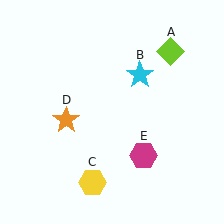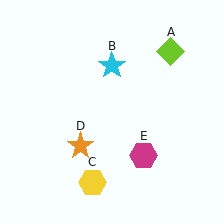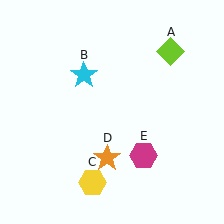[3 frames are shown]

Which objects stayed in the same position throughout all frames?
Lime diamond (object A) and yellow hexagon (object C) and magenta hexagon (object E) remained stationary.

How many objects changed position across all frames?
2 objects changed position: cyan star (object B), orange star (object D).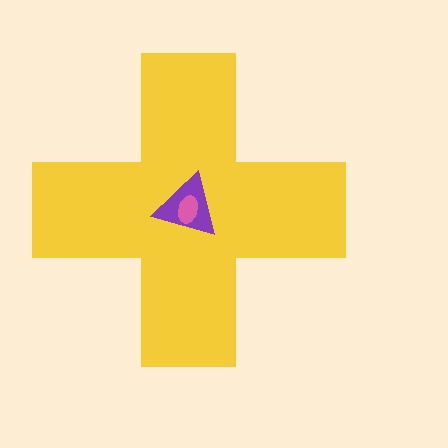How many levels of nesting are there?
3.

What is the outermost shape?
The yellow cross.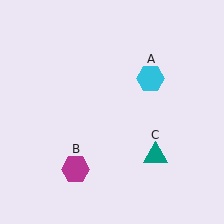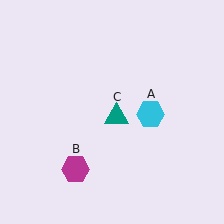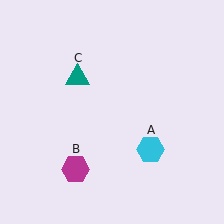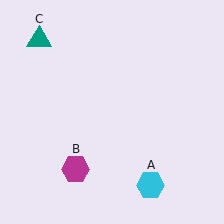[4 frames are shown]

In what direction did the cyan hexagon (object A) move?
The cyan hexagon (object A) moved down.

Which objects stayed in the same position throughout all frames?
Magenta hexagon (object B) remained stationary.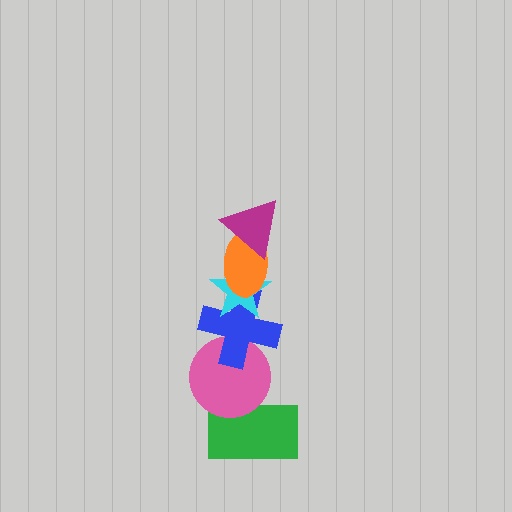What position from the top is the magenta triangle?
The magenta triangle is 1st from the top.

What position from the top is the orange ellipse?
The orange ellipse is 2nd from the top.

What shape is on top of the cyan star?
The orange ellipse is on top of the cyan star.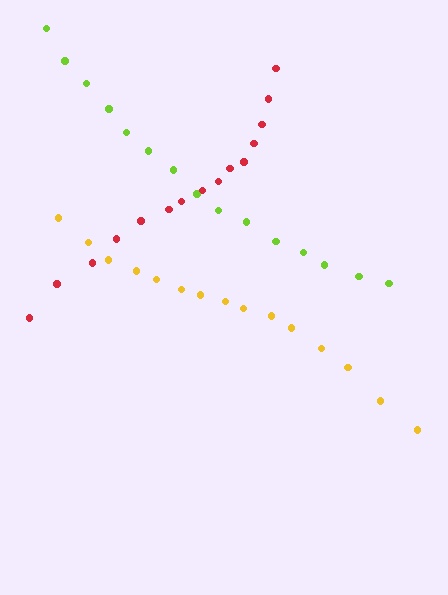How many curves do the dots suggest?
There are 3 distinct paths.